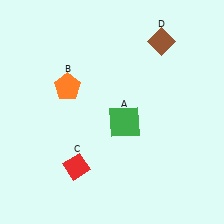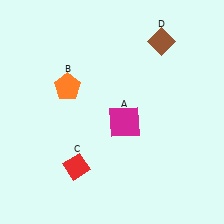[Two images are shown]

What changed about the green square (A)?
In Image 1, A is green. In Image 2, it changed to magenta.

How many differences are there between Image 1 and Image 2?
There is 1 difference between the two images.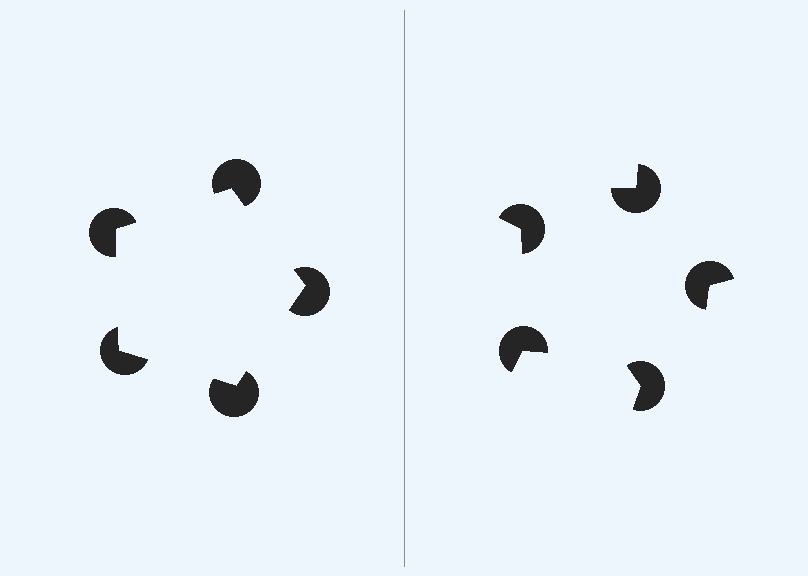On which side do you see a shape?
An illusory pentagon appears on the left side. On the right side the wedge cuts are rotated, so no coherent shape forms.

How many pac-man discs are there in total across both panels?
10 — 5 on each side.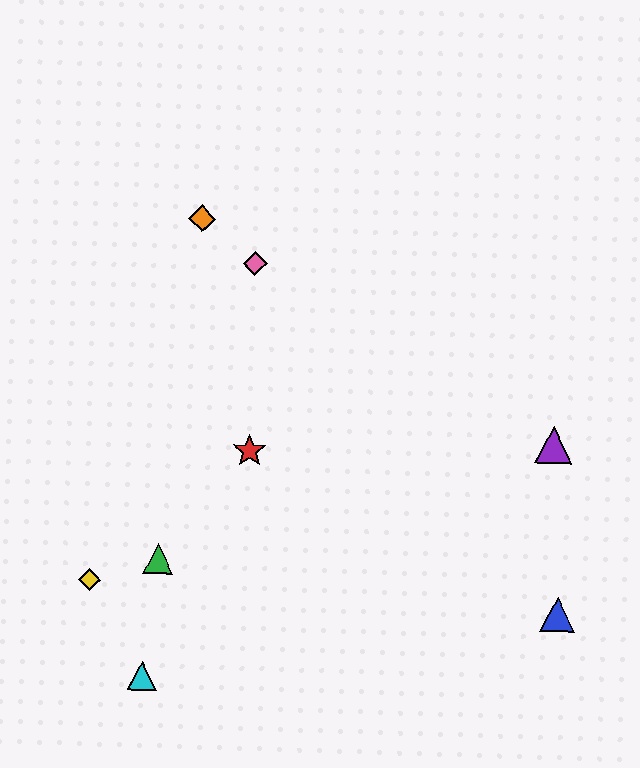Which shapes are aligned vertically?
The red star, the pink diamond are aligned vertically.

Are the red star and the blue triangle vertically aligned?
No, the red star is at x≈249 and the blue triangle is at x≈557.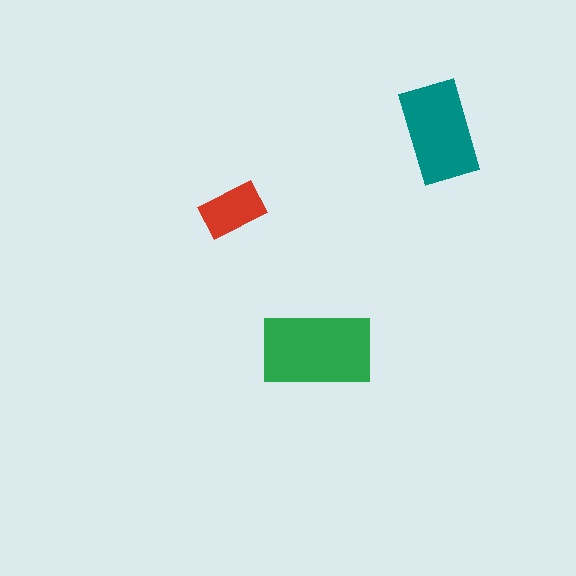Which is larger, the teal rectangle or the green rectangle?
The green one.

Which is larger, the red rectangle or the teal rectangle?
The teal one.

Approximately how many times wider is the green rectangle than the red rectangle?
About 1.5 times wider.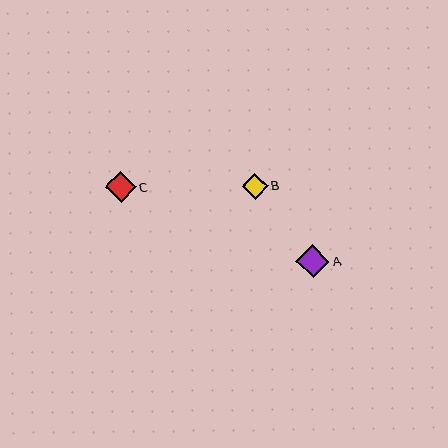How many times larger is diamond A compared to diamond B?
Diamond A is approximately 1.3 times the size of diamond B.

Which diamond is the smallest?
Diamond B is the smallest with a size of approximately 26 pixels.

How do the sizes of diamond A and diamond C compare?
Diamond A and diamond C are approximately the same size.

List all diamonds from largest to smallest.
From largest to smallest: A, C, B.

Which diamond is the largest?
Diamond A is the largest with a size of approximately 33 pixels.